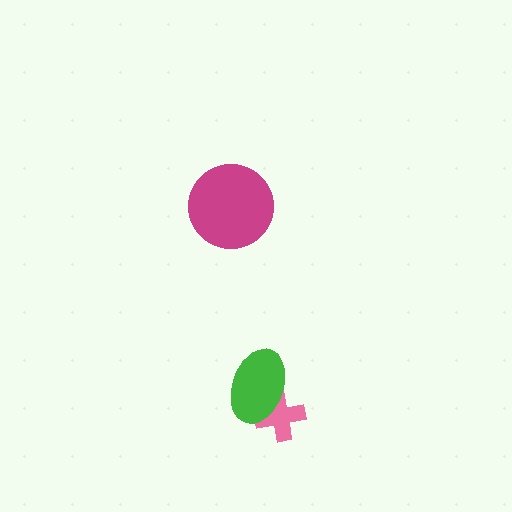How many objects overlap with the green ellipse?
1 object overlaps with the green ellipse.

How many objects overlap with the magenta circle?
0 objects overlap with the magenta circle.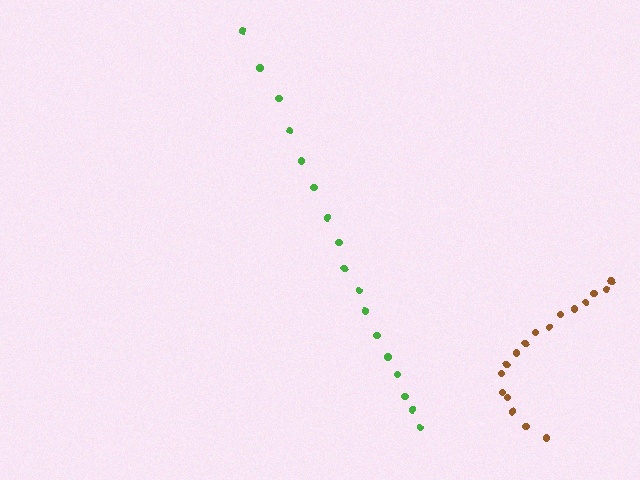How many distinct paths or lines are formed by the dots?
There are 2 distinct paths.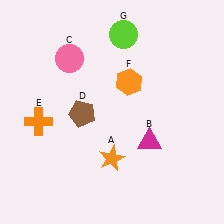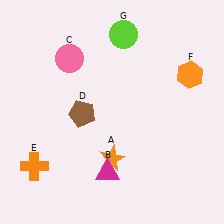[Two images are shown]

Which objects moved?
The objects that moved are: the magenta triangle (B), the orange cross (E), the orange hexagon (F).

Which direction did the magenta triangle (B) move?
The magenta triangle (B) moved left.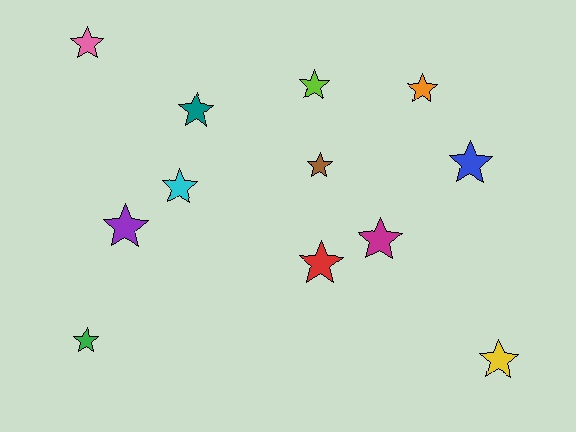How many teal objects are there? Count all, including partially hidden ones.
There is 1 teal object.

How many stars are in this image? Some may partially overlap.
There are 12 stars.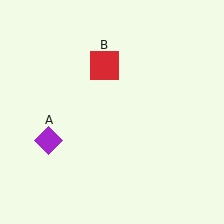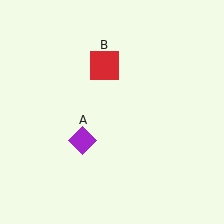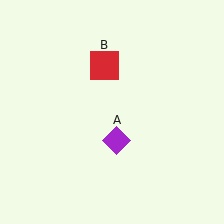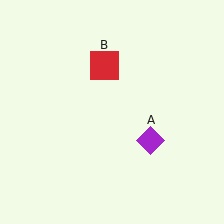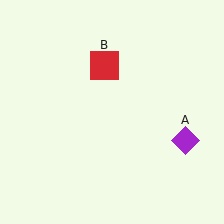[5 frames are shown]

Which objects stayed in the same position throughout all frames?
Red square (object B) remained stationary.